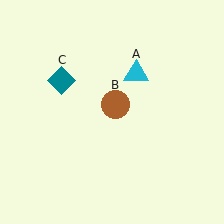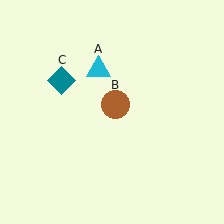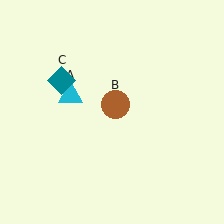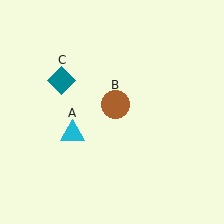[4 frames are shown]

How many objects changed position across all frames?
1 object changed position: cyan triangle (object A).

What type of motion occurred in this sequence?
The cyan triangle (object A) rotated counterclockwise around the center of the scene.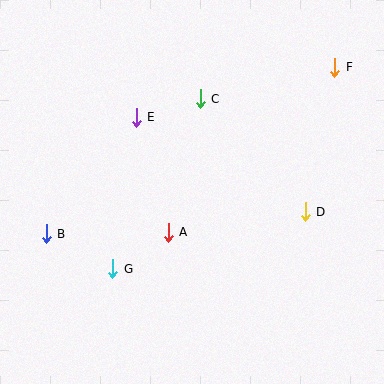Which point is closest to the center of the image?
Point A at (168, 232) is closest to the center.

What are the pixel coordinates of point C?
Point C is at (200, 99).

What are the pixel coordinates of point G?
Point G is at (113, 269).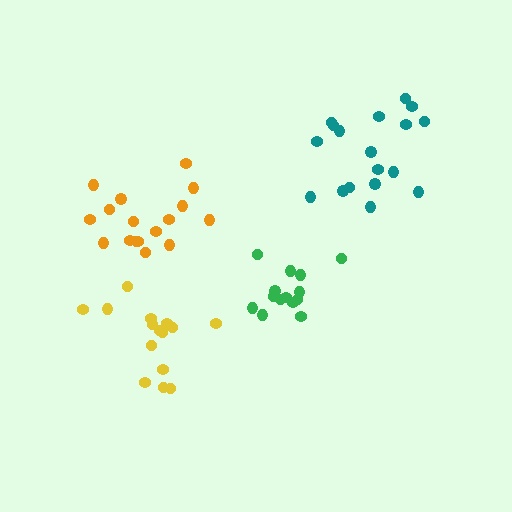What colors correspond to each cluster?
The clusters are colored: orange, teal, yellow, green.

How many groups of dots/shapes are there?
There are 4 groups.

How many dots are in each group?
Group 1: 17 dots, Group 2: 18 dots, Group 3: 15 dots, Group 4: 14 dots (64 total).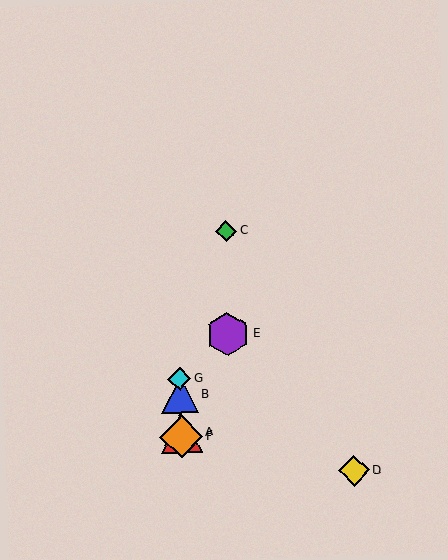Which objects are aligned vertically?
Objects A, B, F, G are aligned vertically.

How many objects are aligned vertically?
4 objects (A, B, F, G) are aligned vertically.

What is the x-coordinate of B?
Object B is at x≈180.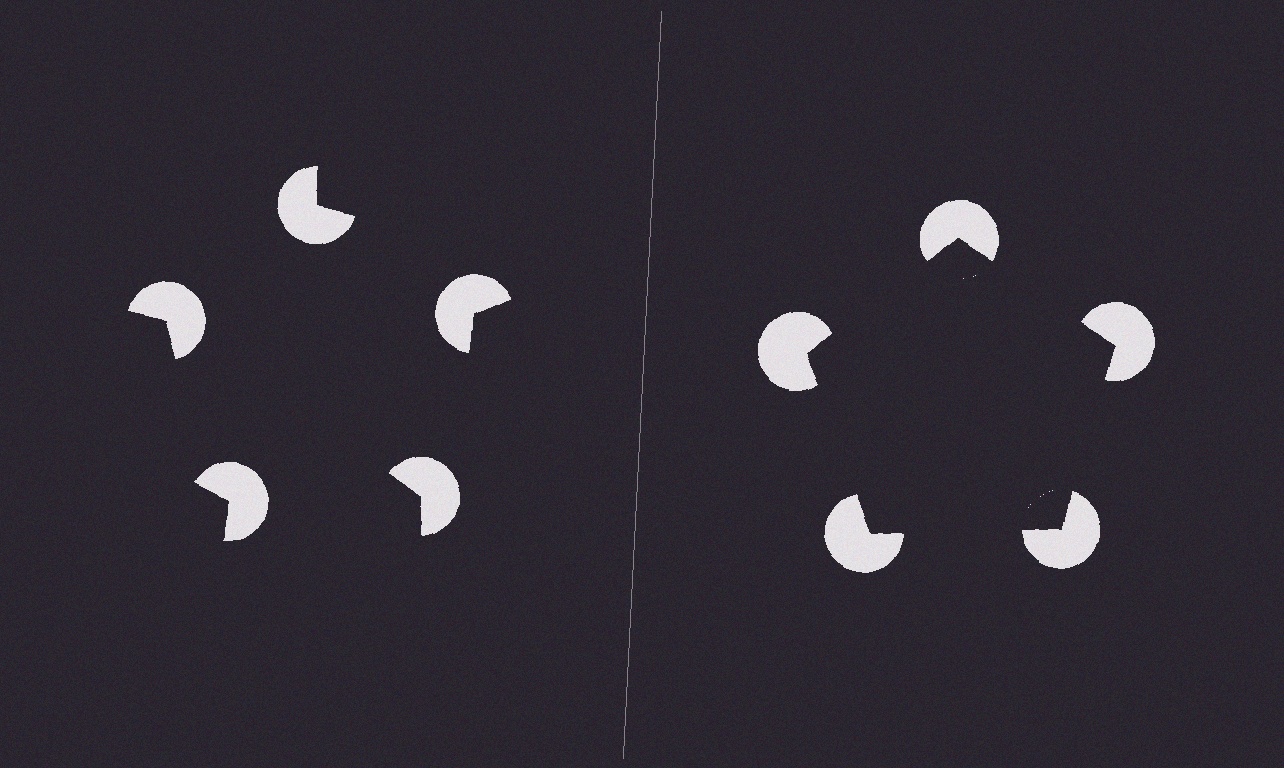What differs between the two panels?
The pac-man discs are positioned identically on both sides; only the wedge orientations differ. On the right they align to a pentagon; on the left they are misaligned.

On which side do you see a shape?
An illusory pentagon appears on the right side. On the left side the wedge cuts are rotated, so no coherent shape forms.